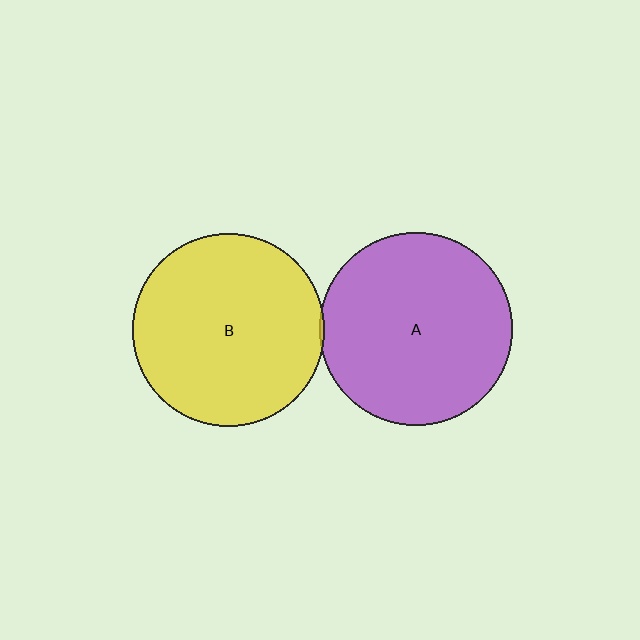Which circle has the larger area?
Circle A (purple).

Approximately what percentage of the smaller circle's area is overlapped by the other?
Approximately 5%.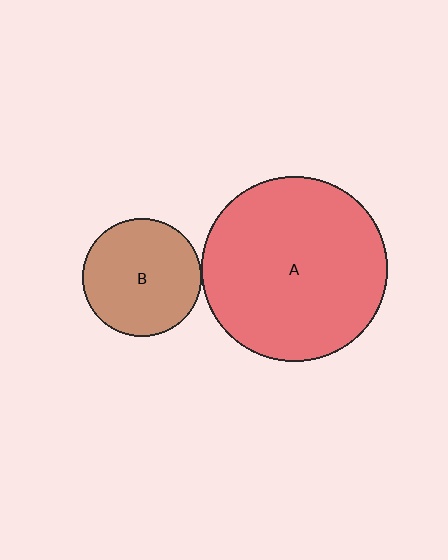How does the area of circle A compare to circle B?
Approximately 2.5 times.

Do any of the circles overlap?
No, none of the circles overlap.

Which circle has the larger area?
Circle A (red).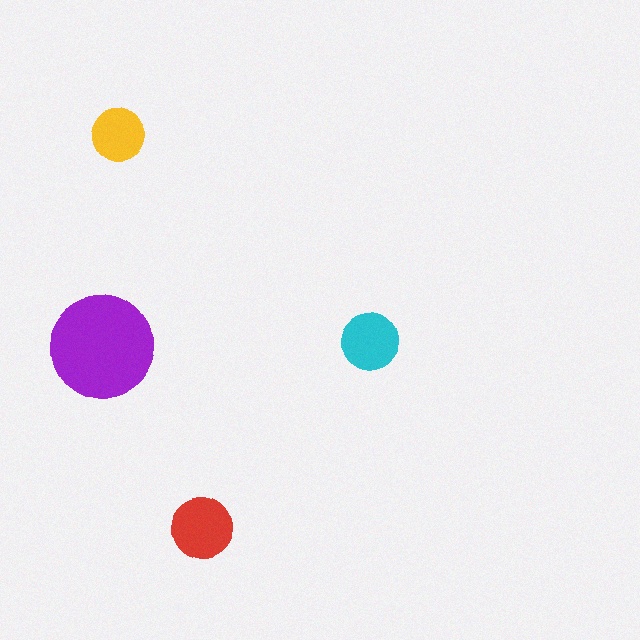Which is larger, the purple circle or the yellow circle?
The purple one.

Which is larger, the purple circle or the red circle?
The purple one.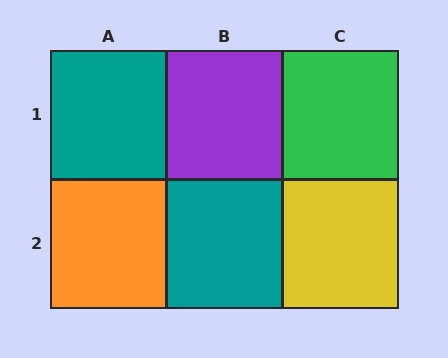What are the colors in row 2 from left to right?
Orange, teal, yellow.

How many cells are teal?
2 cells are teal.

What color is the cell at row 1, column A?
Teal.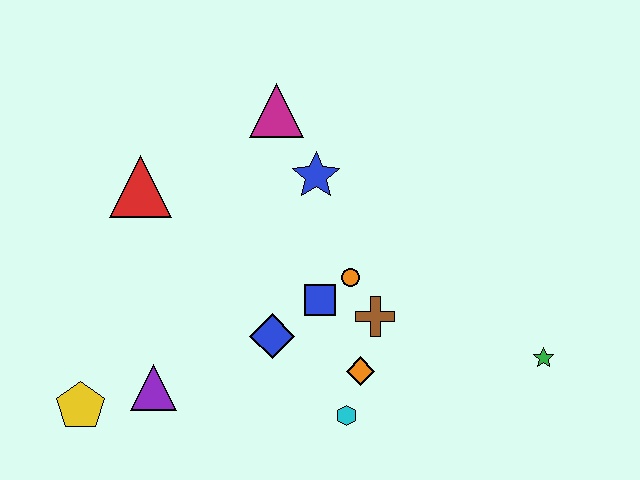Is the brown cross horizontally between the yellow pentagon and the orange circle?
No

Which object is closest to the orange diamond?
The cyan hexagon is closest to the orange diamond.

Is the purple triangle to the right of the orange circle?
No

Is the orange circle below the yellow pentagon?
No